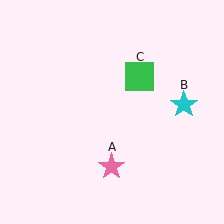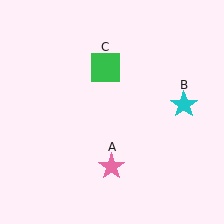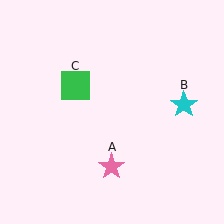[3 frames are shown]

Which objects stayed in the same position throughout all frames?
Pink star (object A) and cyan star (object B) remained stationary.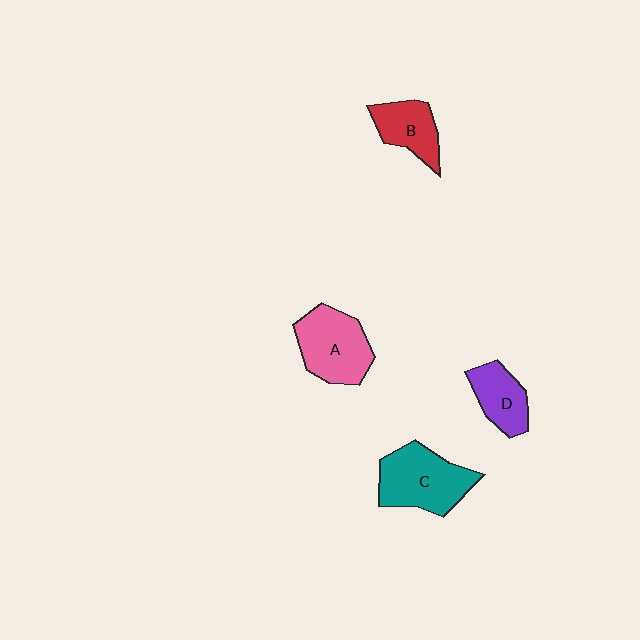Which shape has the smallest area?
Shape D (purple).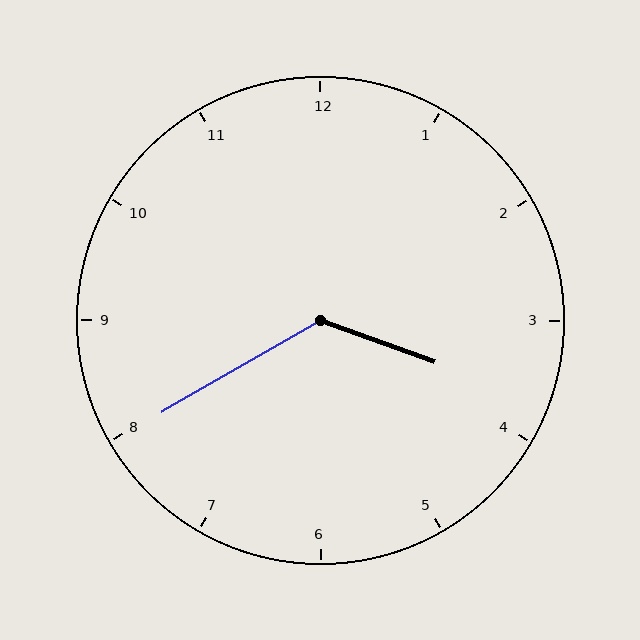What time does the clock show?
3:40.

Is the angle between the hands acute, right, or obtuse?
It is obtuse.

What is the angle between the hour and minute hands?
Approximately 130 degrees.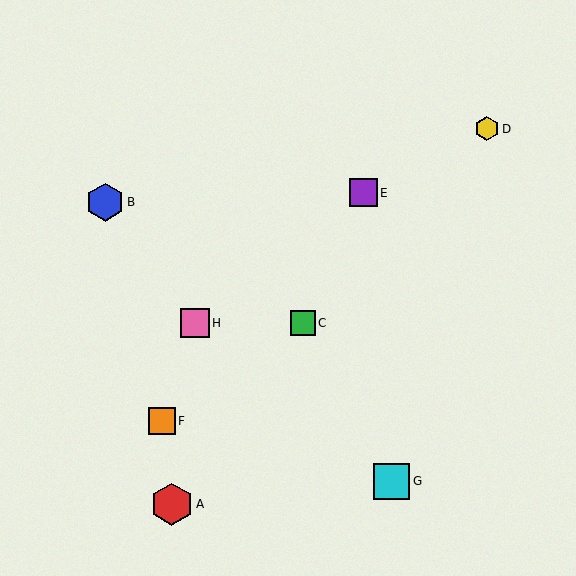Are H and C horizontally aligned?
Yes, both are at y≈323.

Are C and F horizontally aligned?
No, C is at y≈323 and F is at y≈421.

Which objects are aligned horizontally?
Objects C, H are aligned horizontally.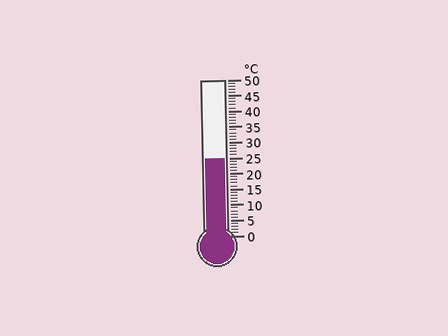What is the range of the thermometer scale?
The thermometer scale ranges from 0°C to 50°C.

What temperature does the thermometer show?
The thermometer shows approximately 25°C.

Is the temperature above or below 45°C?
The temperature is below 45°C.